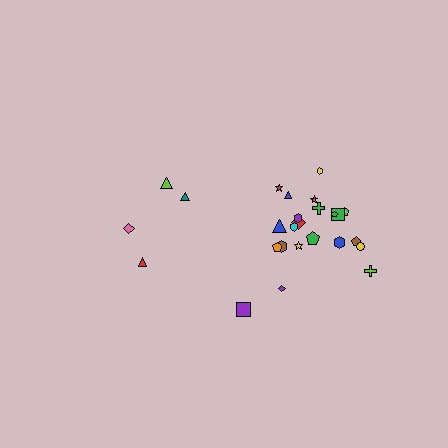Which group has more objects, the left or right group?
The right group.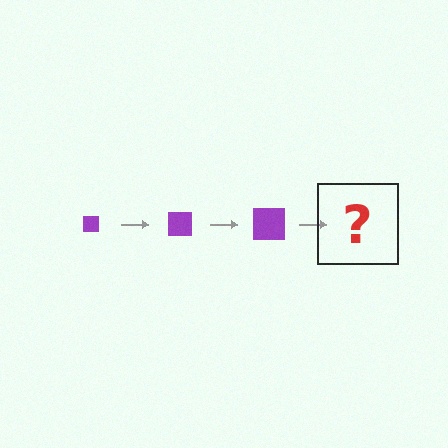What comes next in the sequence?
The next element should be a purple square, larger than the previous one.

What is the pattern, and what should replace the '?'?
The pattern is that the square gets progressively larger each step. The '?' should be a purple square, larger than the previous one.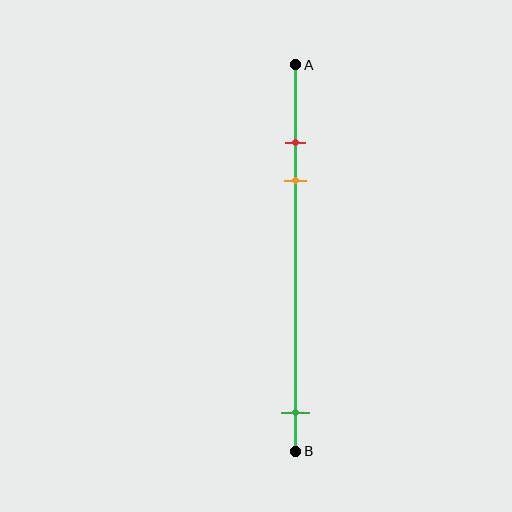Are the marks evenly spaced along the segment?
No, the marks are not evenly spaced.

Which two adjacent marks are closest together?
The red and orange marks are the closest adjacent pair.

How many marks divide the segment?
There are 3 marks dividing the segment.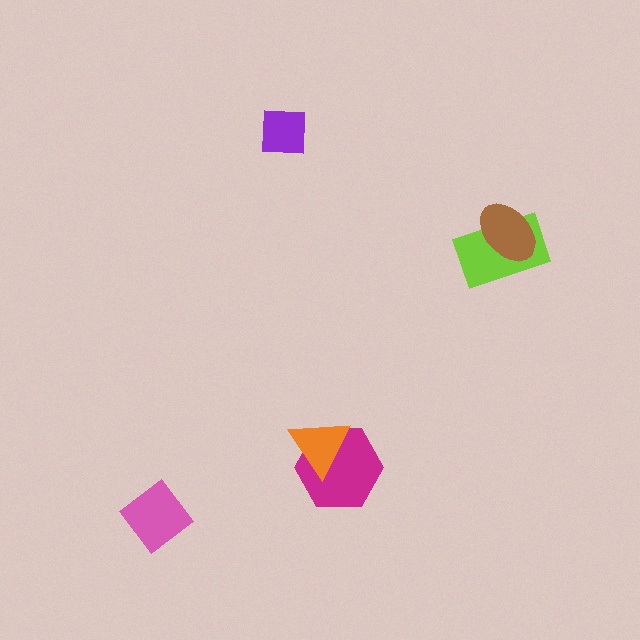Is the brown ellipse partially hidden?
No, no other shape covers it.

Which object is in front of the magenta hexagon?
The orange triangle is in front of the magenta hexagon.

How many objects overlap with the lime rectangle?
1 object overlaps with the lime rectangle.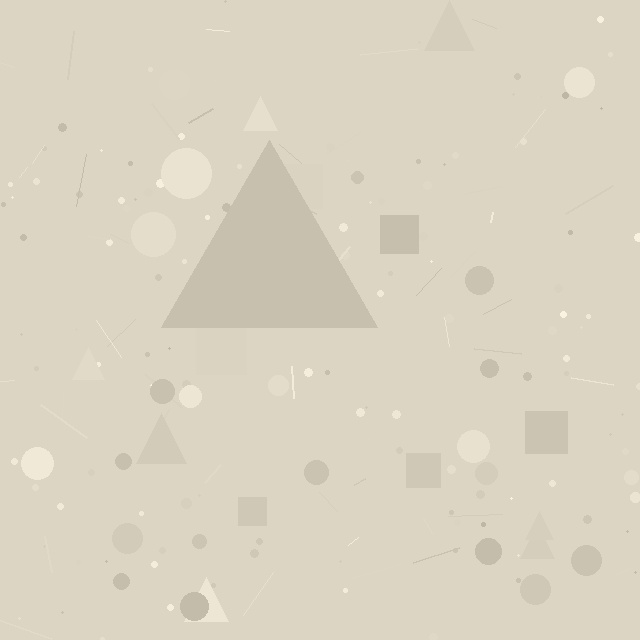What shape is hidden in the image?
A triangle is hidden in the image.